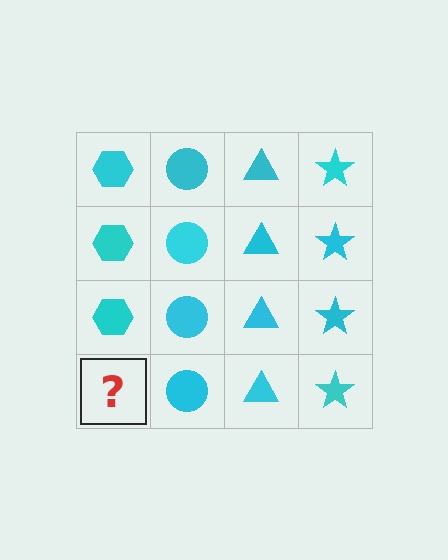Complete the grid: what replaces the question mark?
The question mark should be replaced with a cyan hexagon.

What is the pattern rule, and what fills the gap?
The rule is that each column has a consistent shape. The gap should be filled with a cyan hexagon.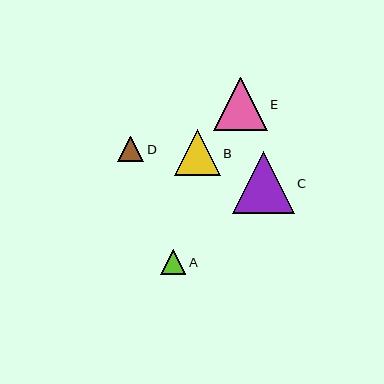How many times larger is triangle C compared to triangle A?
Triangle C is approximately 2.4 times the size of triangle A.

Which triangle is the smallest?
Triangle A is the smallest with a size of approximately 26 pixels.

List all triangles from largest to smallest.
From largest to smallest: C, E, B, D, A.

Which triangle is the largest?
Triangle C is the largest with a size of approximately 62 pixels.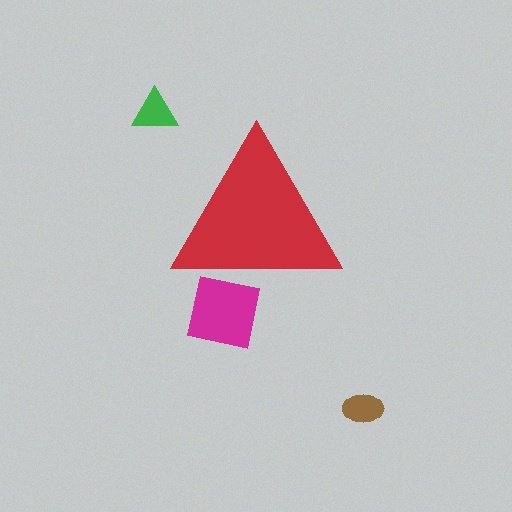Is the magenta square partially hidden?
Yes, the magenta square is partially hidden behind the red triangle.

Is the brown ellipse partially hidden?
No, the brown ellipse is fully visible.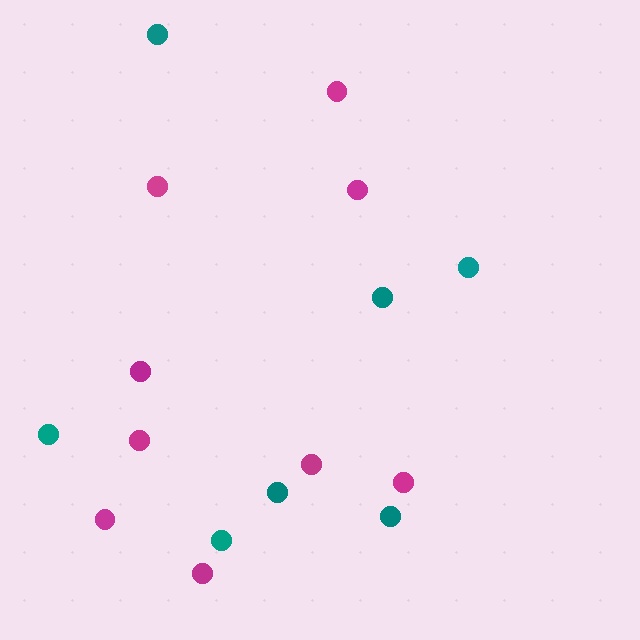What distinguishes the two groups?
There are 2 groups: one group of teal circles (7) and one group of magenta circles (9).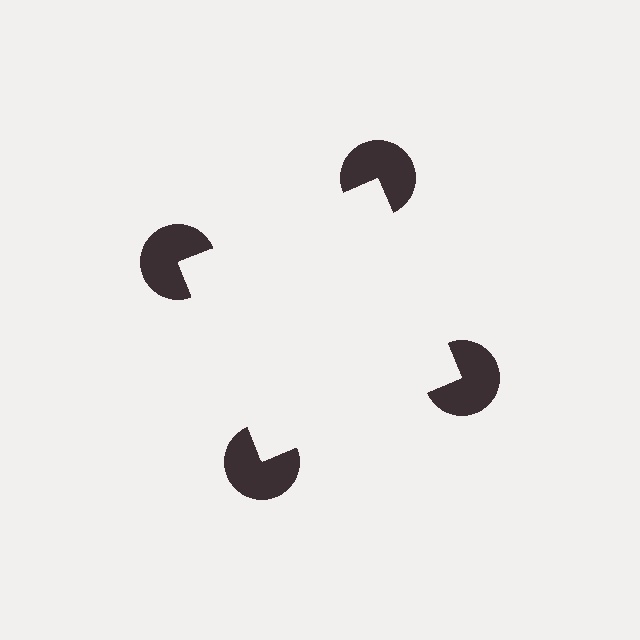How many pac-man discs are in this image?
There are 4 — one at each vertex of the illusory square.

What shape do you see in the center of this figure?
An illusory square — its edges are inferred from the aligned wedge cuts in the pac-man discs, not physically drawn.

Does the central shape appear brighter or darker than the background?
It typically appears slightly brighter than the background, even though no actual brightness change is drawn.